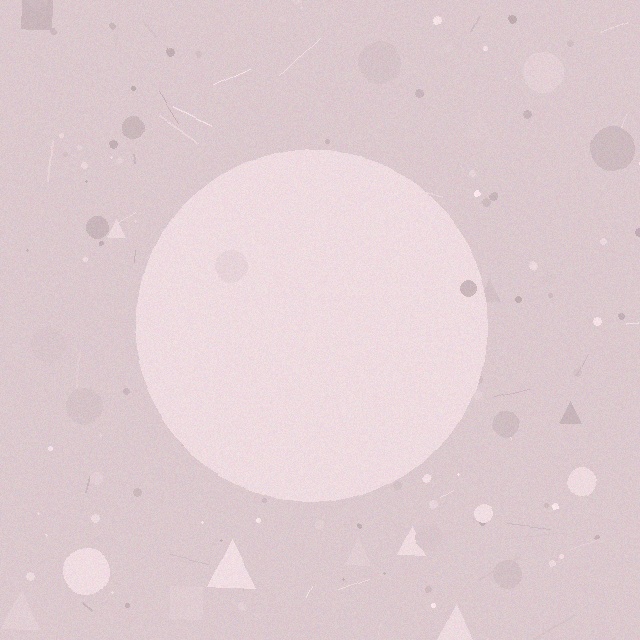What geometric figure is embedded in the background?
A circle is embedded in the background.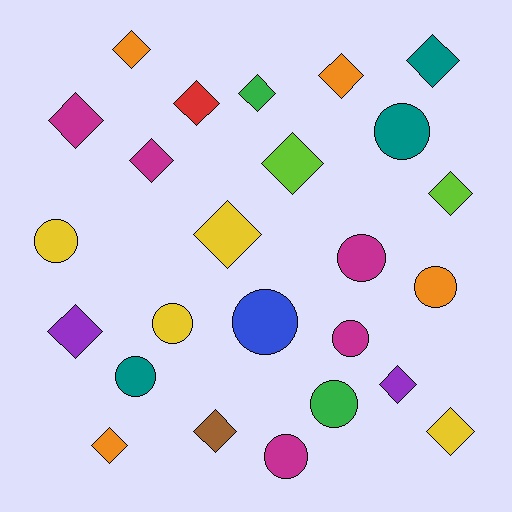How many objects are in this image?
There are 25 objects.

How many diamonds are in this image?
There are 15 diamonds.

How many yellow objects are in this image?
There are 4 yellow objects.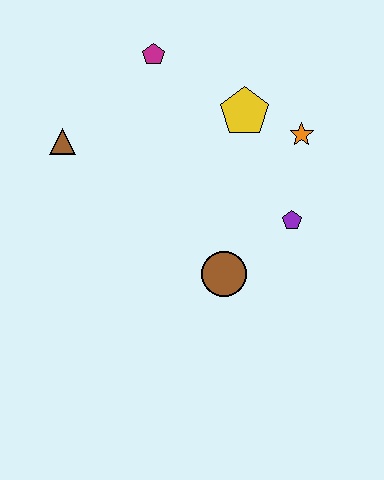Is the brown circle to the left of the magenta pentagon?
No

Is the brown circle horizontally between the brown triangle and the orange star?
Yes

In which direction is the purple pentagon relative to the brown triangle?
The purple pentagon is to the right of the brown triangle.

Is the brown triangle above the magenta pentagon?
No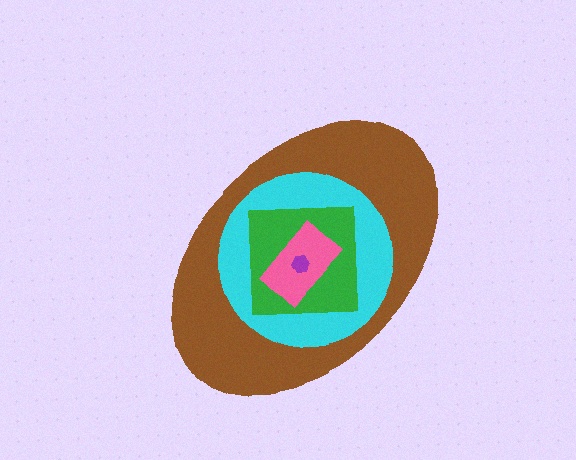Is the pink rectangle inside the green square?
Yes.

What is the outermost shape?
The brown ellipse.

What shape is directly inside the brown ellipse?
The cyan circle.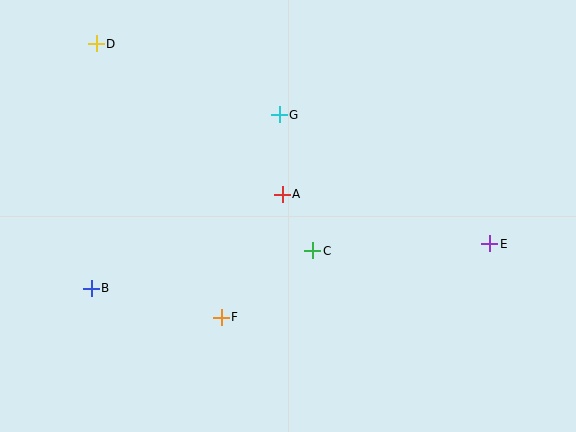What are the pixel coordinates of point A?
Point A is at (282, 194).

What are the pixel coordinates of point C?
Point C is at (313, 251).